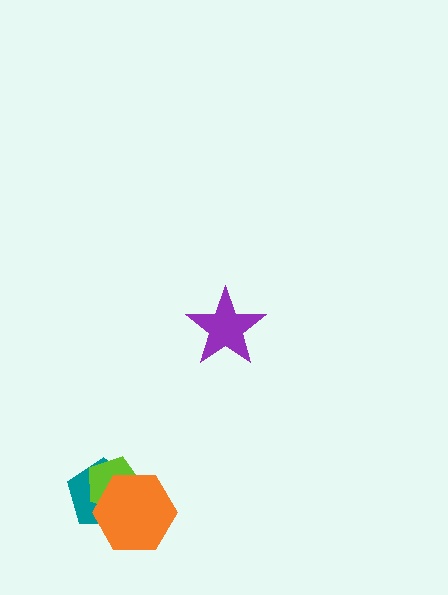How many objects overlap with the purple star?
0 objects overlap with the purple star.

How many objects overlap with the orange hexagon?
2 objects overlap with the orange hexagon.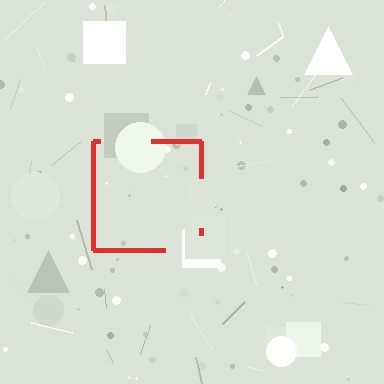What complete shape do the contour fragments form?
The contour fragments form a square.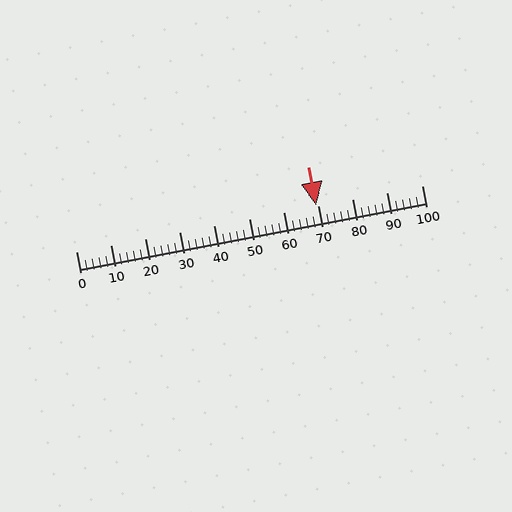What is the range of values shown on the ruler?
The ruler shows values from 0 to 100.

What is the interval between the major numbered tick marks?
The major tick marks are spaced 10 units apart.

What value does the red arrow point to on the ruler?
The red arrow points to approximately 70.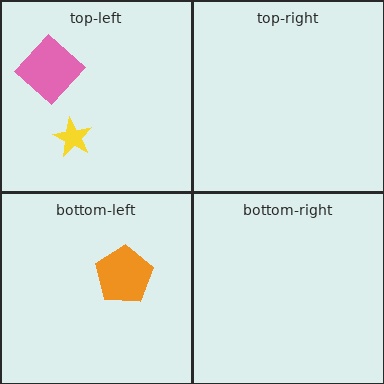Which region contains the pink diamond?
The top-left region.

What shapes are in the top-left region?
The yellow star, the pink diamond.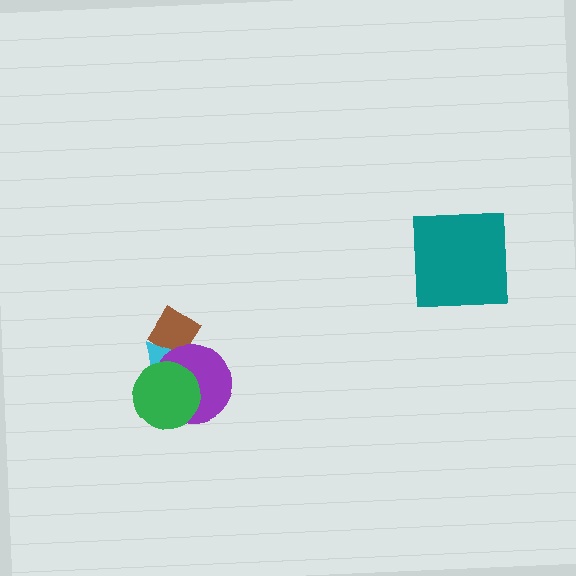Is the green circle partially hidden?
No, no other shape covers it.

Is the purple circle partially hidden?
Yes, it is partially covered by another shape.